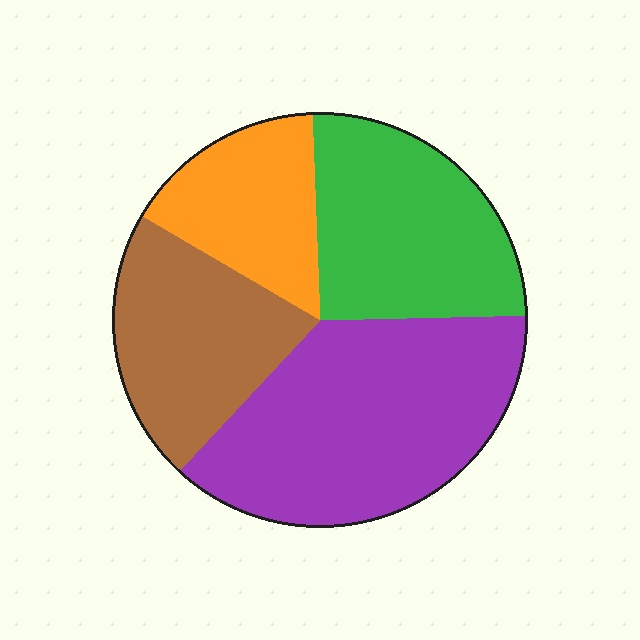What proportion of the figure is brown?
Brown covers roughly 20% of the figure.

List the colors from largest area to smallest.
From largest to smallest: purple, green, brown, orange.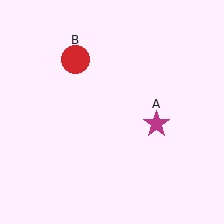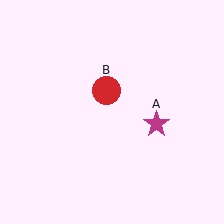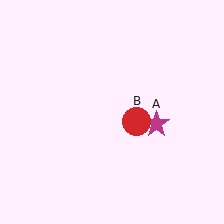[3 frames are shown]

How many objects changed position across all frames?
1 object changed position: red circle (object B).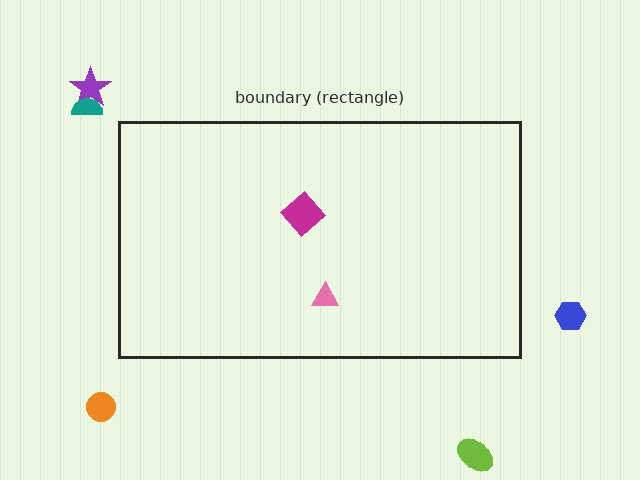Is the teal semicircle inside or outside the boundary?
Outside.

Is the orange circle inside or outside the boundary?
Outside.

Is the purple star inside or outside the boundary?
Outside.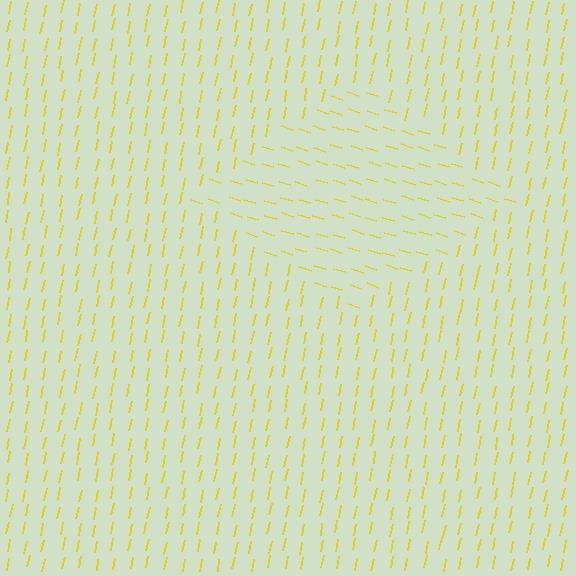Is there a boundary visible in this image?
Yes, there is a texture boundary formed by a change in line orientation.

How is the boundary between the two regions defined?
The boundary is defined purely by a change in line orientation (approximately 84 degrees difference). All lines are the same color and thickness.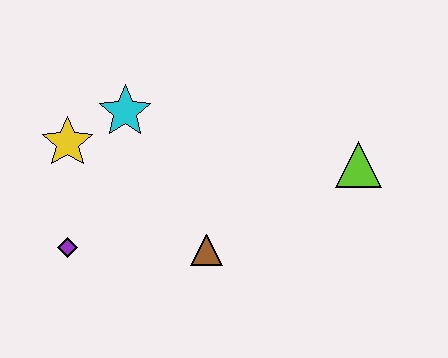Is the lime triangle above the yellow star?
No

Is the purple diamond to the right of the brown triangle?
No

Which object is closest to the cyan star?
The yellow star is closest to the cyan star.